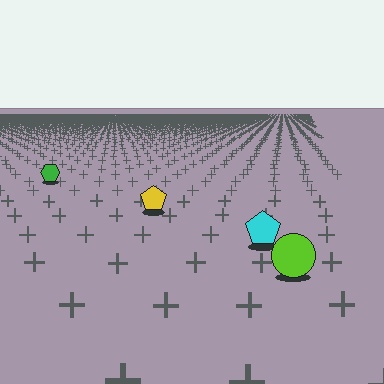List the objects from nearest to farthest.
From nearest to farthest: the lime circle, the cyan pentagon, the yellow pentagon, the green hexagon.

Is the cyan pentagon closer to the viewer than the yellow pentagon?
Yes. The cyan pentagon is closer — you can tell from the texture gradient: the ground texture is coarser near it.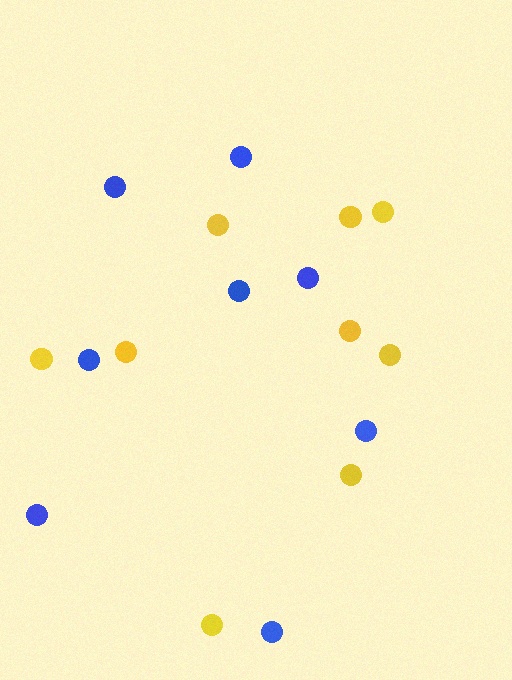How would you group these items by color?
There are 2 groups: one group of yellow circles (9) and one group of blue circles (8).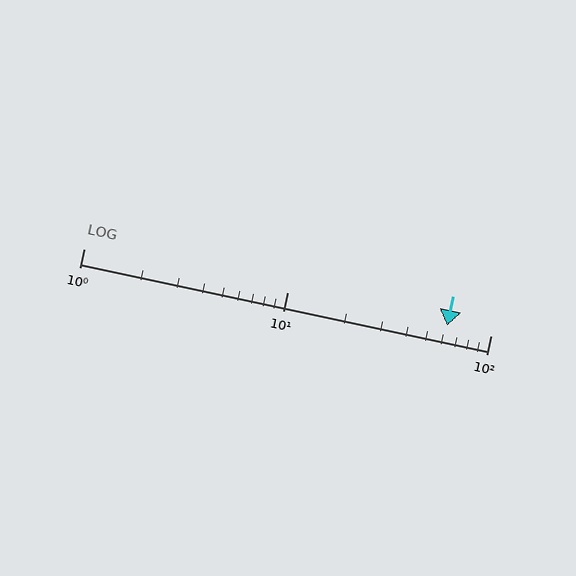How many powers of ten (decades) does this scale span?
The scale spans 2 decades, from 1 to 100.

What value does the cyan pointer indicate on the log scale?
The pointer indicates approximately 61.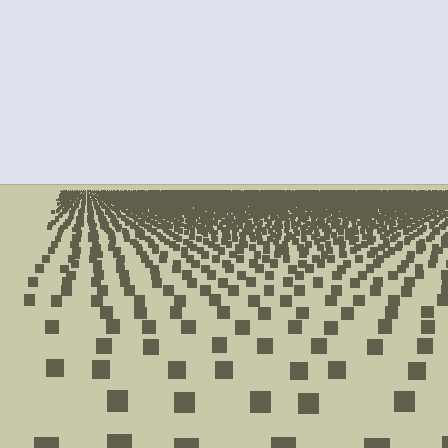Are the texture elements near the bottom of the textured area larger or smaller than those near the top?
Larger. Near the bottom, elements are closer to the viewer and appear at a bigger on-screen size.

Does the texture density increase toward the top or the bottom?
Density increases toward the top.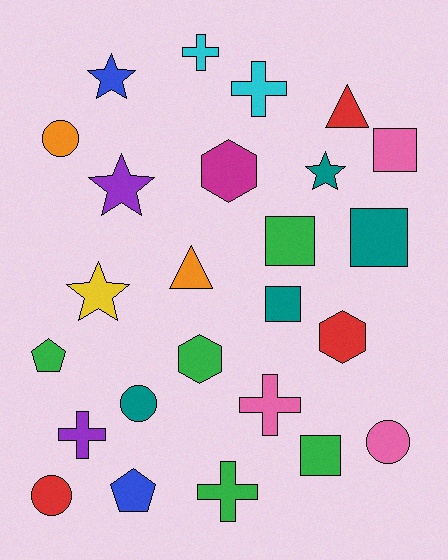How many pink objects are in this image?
There are 3 pink objects.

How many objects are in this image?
There are 25 objects.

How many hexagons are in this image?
There are 3 hexagons.